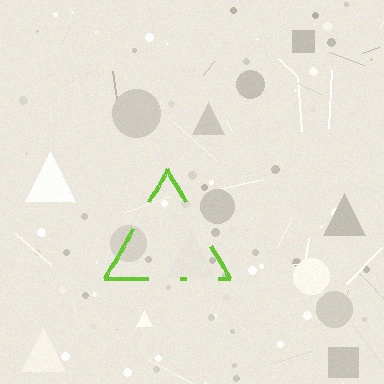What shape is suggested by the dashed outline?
The dashed outline suggests a triangle.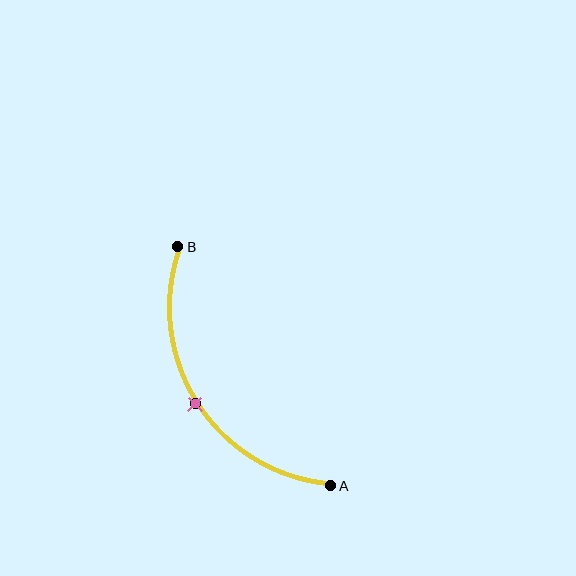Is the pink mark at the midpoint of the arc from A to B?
Yes. The pink mark lies on the arc at equal arc-length from both A and B — it is the arc midpoint.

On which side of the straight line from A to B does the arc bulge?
The arc bulges to the left of the straight line connecting A and B.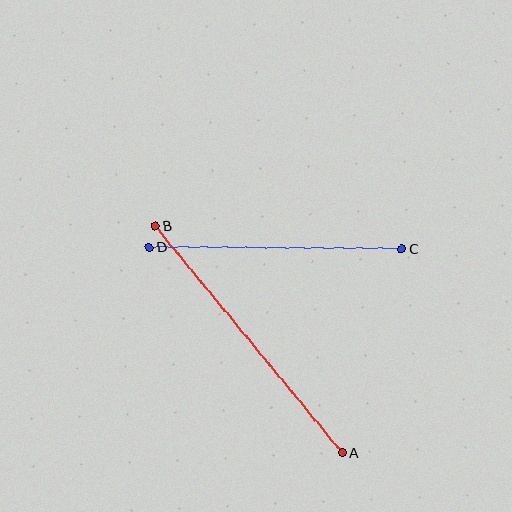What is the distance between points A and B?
The distance is approximately 294 pixels.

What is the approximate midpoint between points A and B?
The midpoint is at approximately (249, 339) pixels.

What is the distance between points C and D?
The distance is approximately 252 pixels.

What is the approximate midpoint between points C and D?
The midpoint is at approximately (276, 249) pixels.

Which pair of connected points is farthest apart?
Points A and B are farthest apart.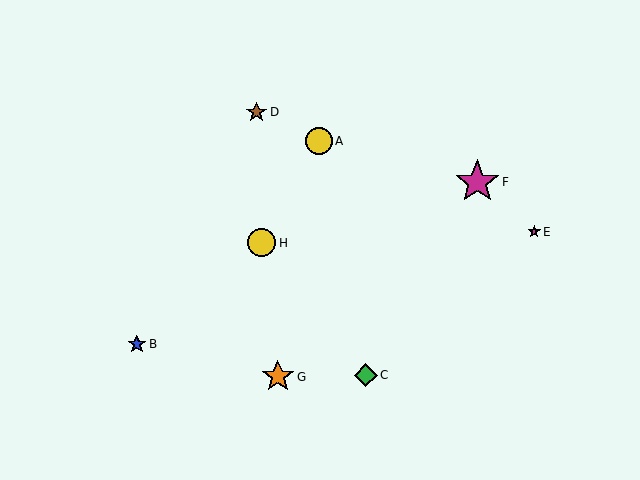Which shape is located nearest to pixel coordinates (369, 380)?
The green diamond (labeled C) at (366, 375) is nearest to that location.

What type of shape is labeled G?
Shape G is an orange star.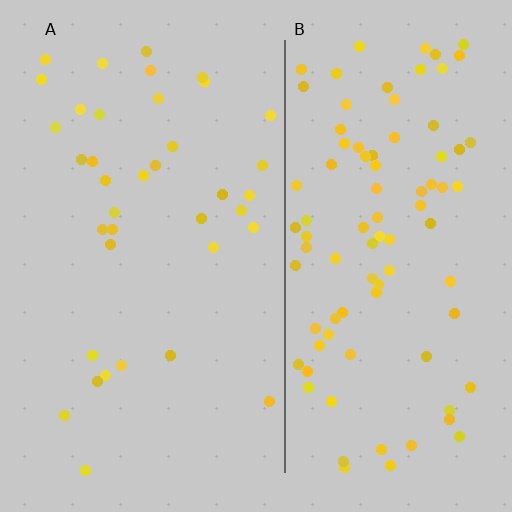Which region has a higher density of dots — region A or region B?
B (the right).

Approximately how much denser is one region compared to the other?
Approximately 2.5× — region B over region A.